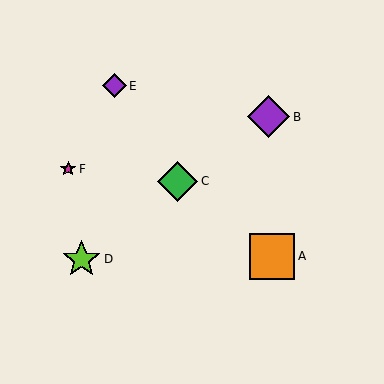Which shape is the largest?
The orange square (labeled A) is the largest.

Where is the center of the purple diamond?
The center of the purple diamond is at (115, 86).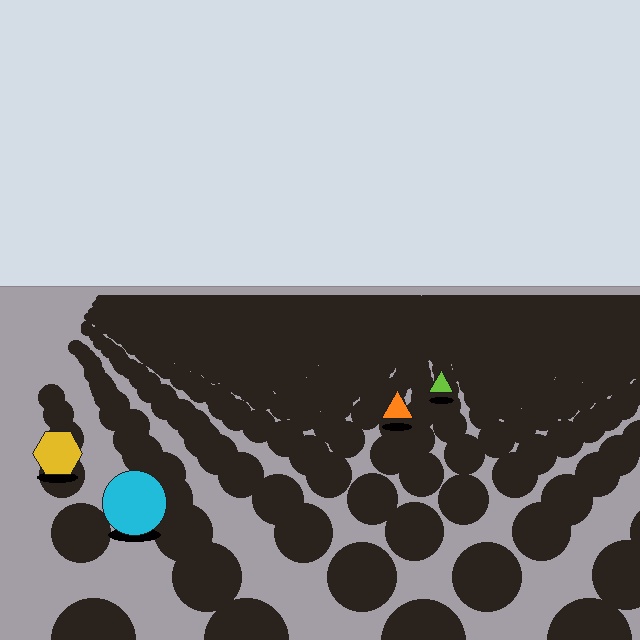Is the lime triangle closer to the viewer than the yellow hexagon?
No. The yellow hexagon is closer — you can tell from the texture gradient: the ground texture is coarser near it.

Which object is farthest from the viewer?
The lime triangle is farthest from the viewer. It appears smaller and the ground texture around it is denser.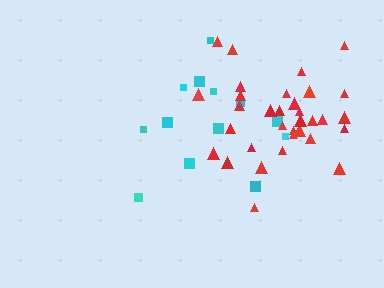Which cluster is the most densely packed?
Red.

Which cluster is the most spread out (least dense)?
Cyan.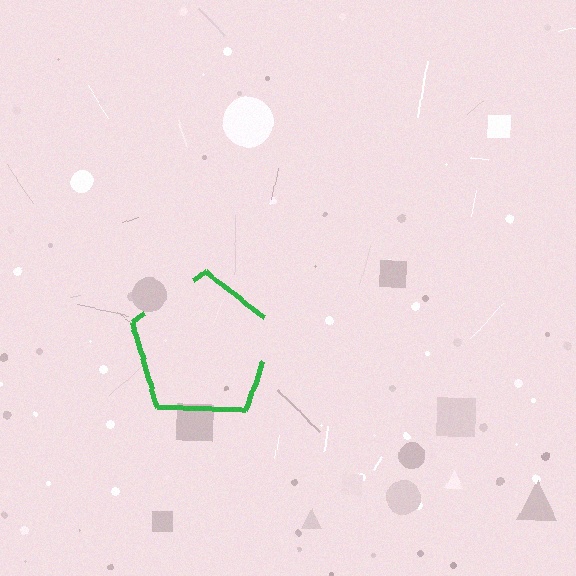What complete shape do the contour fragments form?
The contour fragments form a pentagon.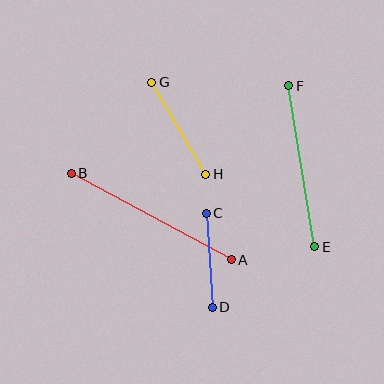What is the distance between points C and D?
The distance is approximately 94 pixels.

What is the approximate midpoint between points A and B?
The midpoint is at approximately (151, 216) pixels.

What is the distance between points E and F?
The distance is approximately 163 pixels.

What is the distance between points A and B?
The distance is approximately 182 pixels.